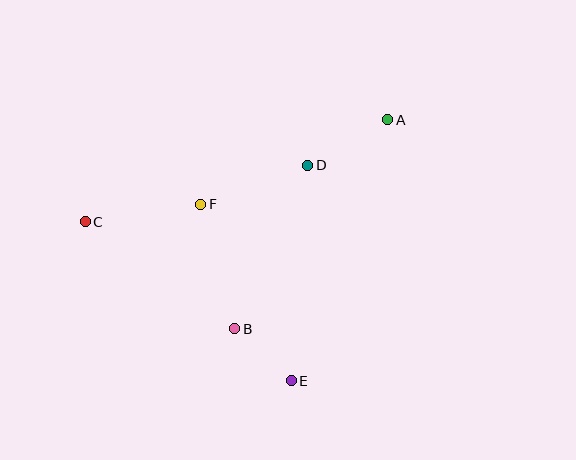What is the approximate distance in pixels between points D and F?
The distance between D and F is approximately 114 pixels.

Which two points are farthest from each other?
Points A and C are farthest from each other.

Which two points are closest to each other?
Points B and E are closest to each other.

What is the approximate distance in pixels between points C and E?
The distance between C and E is approximately 260 pixels.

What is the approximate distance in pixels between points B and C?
The distance between B and C is approximately 184 pixels.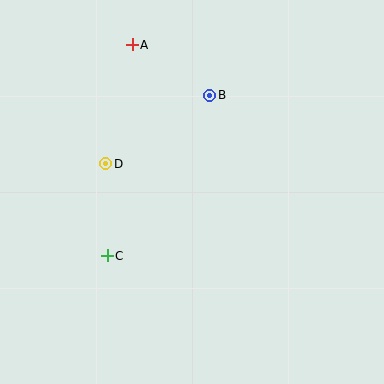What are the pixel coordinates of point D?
Point D is at (106, 164).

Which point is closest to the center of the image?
Point D at (106, 164) is closest to the center.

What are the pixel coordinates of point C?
Point C is at (107, 256).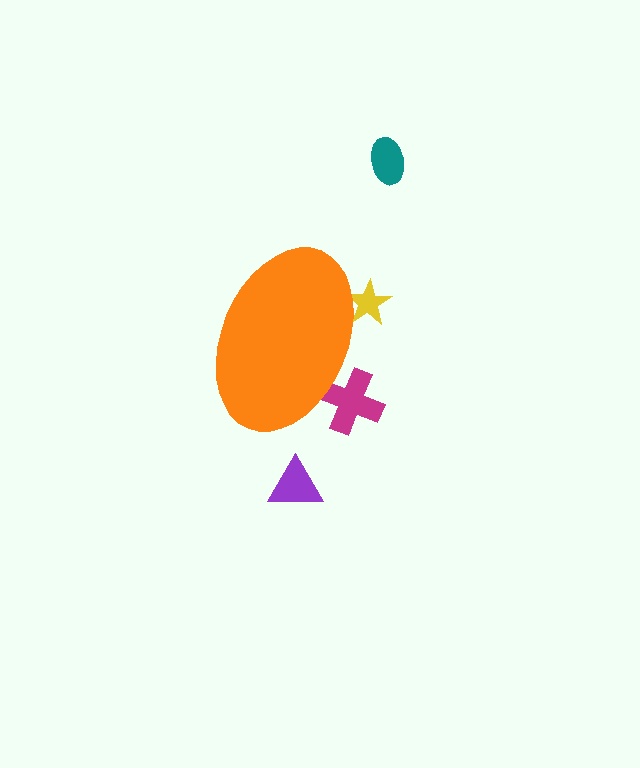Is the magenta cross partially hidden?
Yes, the magenta cross is partially hidden behind the orange ellipse.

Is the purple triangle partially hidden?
No, the purple triangle is fully visible.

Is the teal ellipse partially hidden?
No, the teal ellipse is fully visible.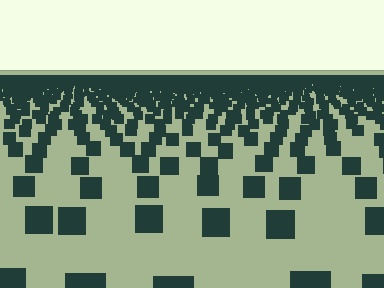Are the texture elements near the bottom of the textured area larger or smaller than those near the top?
Larger. Near the bottom, elements are closer to the viewer and appear at a bigger on-screen size.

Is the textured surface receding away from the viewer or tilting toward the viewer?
The surface is receding away from the viewer. Texture elements get smaller and denser toward the top.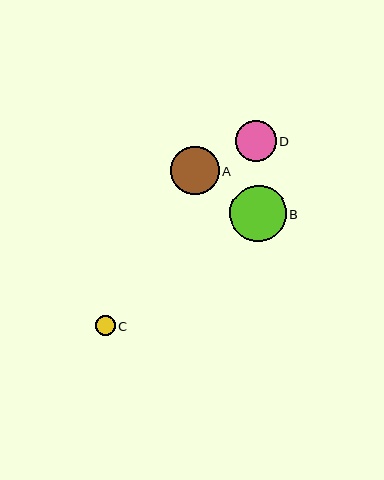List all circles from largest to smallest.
From largest to smallest: B, A, D, C.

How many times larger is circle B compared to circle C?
Circle B is approximately 2.9 times the size of circle C.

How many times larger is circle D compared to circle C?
Circle D is approximately 2.1 times the size of circle C.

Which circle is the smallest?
Circle C is the smallest with a size of approximately 19 pixels.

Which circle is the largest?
Circle B is the largest with a size of approximately 56 pixels.